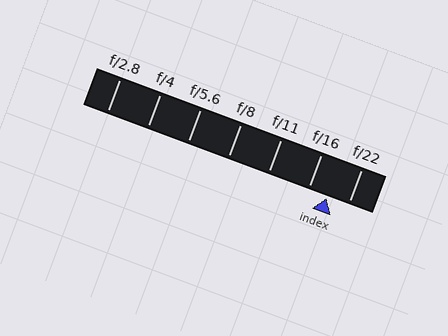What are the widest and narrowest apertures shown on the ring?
The widest aperture shown is f/2.8 and the narrowest is f/22.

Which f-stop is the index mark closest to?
The index mark is closest to f/16.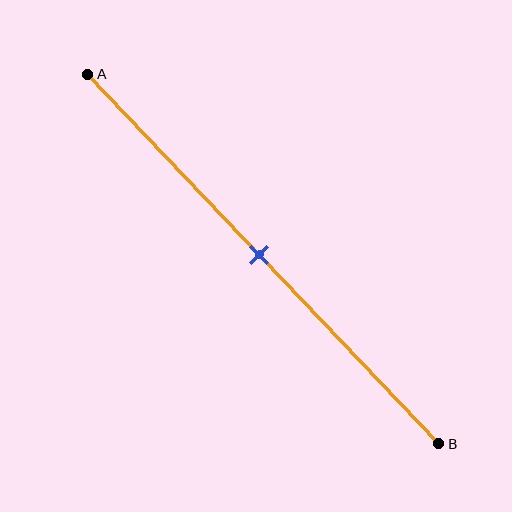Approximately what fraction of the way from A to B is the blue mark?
The blue mark is approximately 50% of the way from A to B.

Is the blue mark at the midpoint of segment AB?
Yes, the mark is approximately at the midpoint.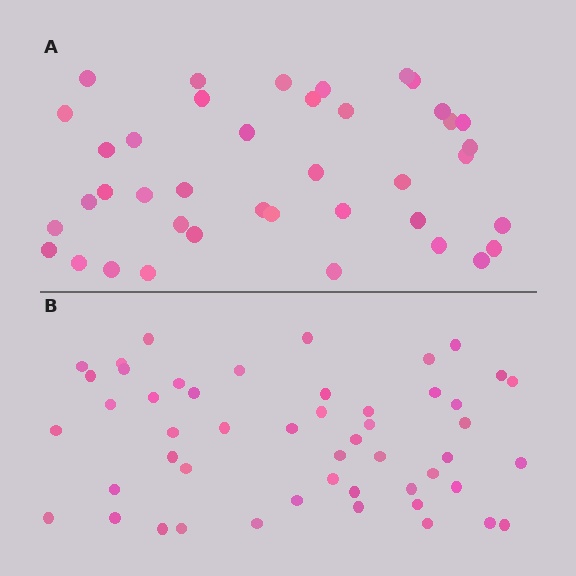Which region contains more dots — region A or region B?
Region B (the bottom region) has more dots.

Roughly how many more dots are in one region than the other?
Region B has roughly 10 or so more dots than region A.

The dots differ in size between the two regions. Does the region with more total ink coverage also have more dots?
No. Region A has more total ink coverage because its dots are larger, but region B actually contains more individual dots. Total area can be misleading — the number of items is what matters here.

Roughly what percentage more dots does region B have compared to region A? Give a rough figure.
About 25% more.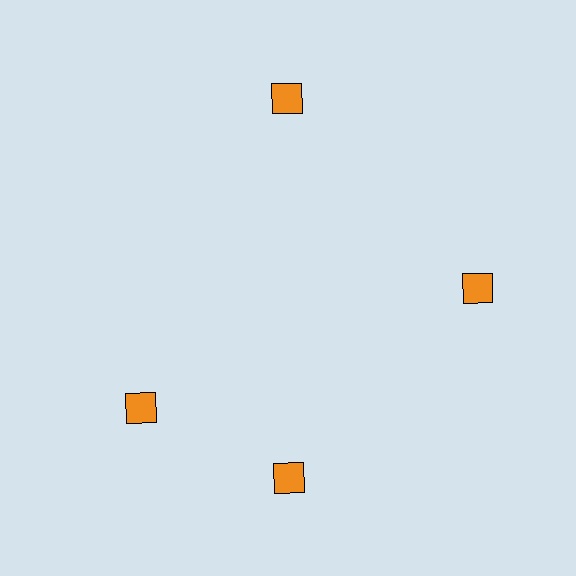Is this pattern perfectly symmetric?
No. The 4 orange diamonds are arranged in a ring, but one element near the 9 o'clock position is rotated out of alignment along the ring, breaking the 4-fold rotational symmetry.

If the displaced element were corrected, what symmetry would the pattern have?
It would have 4-fold rotational symmetry — the pattern would map onto itself every 90 degrees.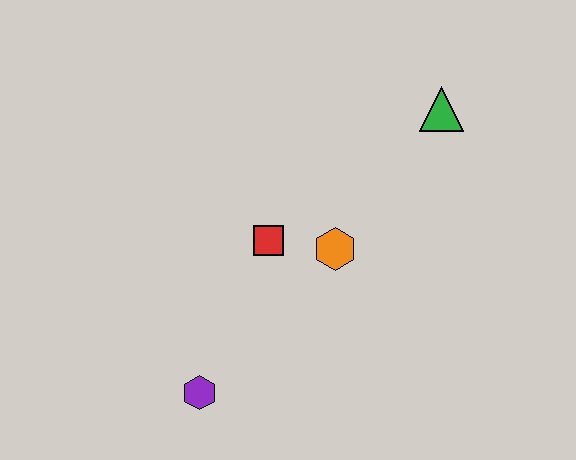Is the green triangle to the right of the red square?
Yes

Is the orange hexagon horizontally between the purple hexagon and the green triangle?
Yes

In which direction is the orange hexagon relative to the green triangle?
The orange hexagon is below the green triangle.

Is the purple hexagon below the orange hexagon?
Yes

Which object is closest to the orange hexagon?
The red square is closest to the orange hexagon.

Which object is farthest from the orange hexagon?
The purple hexagon is farthest from the orange hexagon.